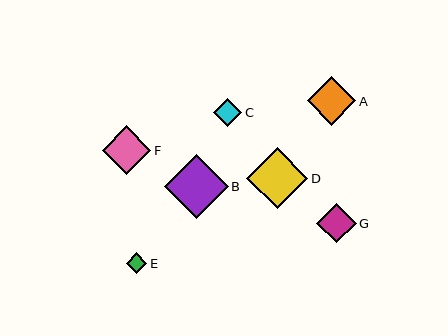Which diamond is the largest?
Diamond B is the largest with a size of approximately 64 pixels.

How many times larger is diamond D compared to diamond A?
Diamond D is approximately 1.3 times the size of diamond A.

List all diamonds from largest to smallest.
From largest to smallest: B, D, A, F, G, C, E.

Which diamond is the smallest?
Diamond E is the smallest with a size of approximately 21 pixels.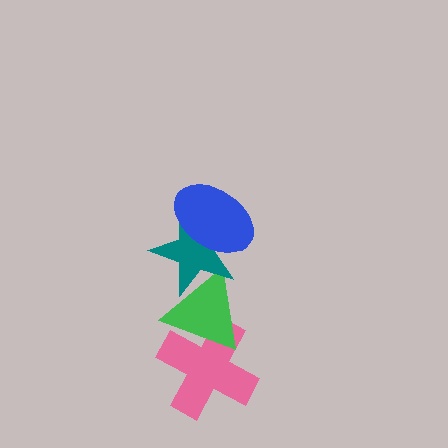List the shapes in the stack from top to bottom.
From top to bottom: the blue ellipse, the teal star, the green triangle, the pink cross.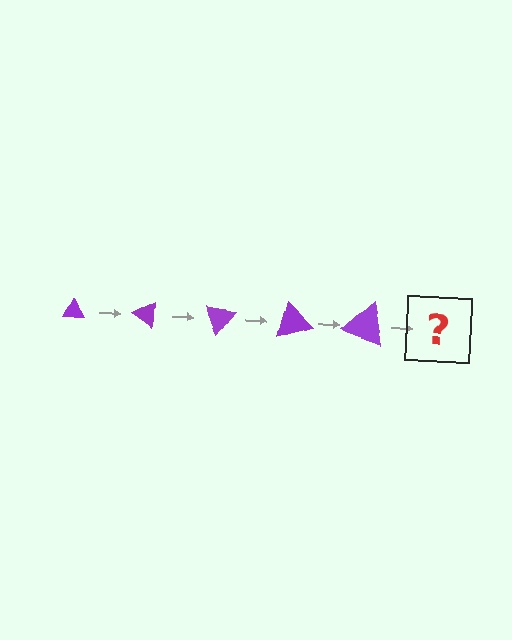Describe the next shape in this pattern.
It should be a triangle, larger than the previous one and rotated 175 degrees from the start.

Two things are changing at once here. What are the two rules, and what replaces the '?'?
The two rules are that the triangle grows larger each step and it rotates 35 degrees each step. The '?' should be a triangle, larger than the previous one and rotated 175 degrees from the start.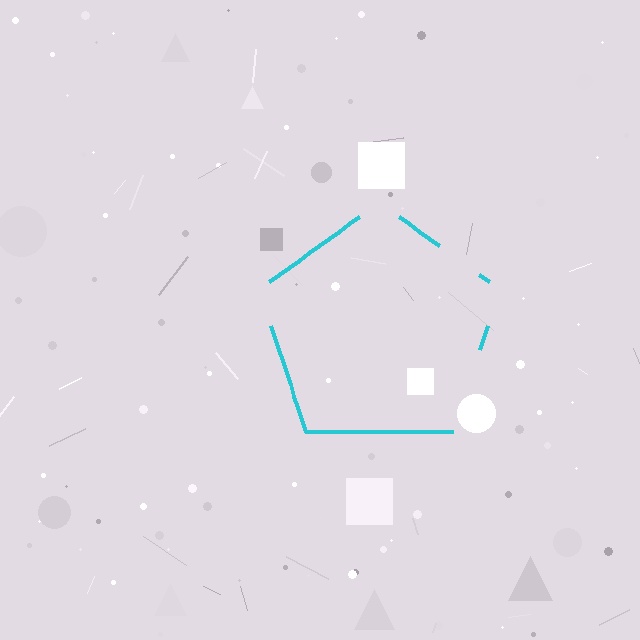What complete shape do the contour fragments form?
The contour fragments form a pentagon.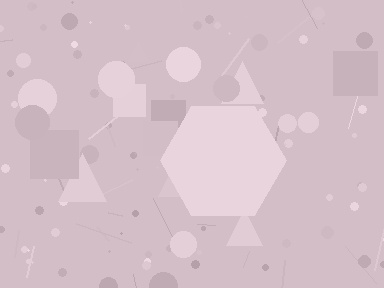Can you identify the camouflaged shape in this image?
The camouflaged shape is a hexagon.